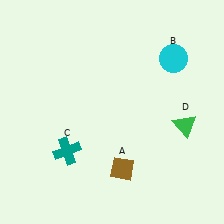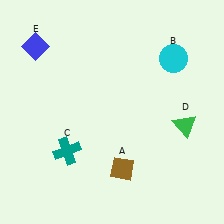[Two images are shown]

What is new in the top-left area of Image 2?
A blue diamond (E) was added in the top-left area of Image 2.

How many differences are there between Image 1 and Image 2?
There is 1 difference between the two images.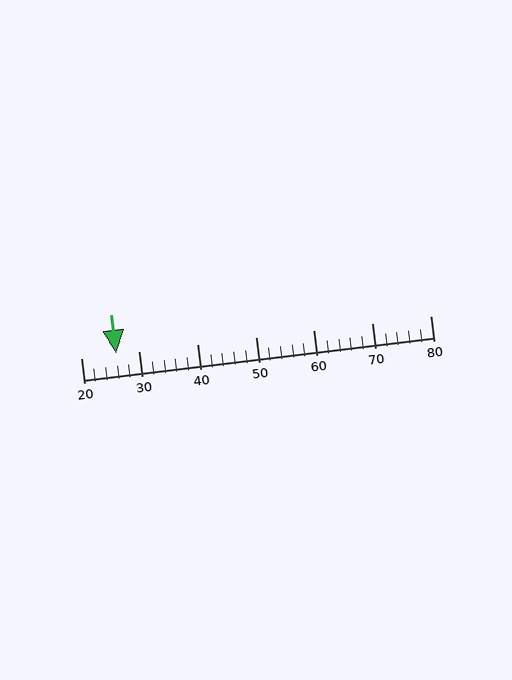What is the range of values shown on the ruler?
The ruler shows values from 20 to 80.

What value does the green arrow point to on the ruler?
The green arrow points to approximately 26.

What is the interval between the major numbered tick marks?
The major tick marks are spaced 10 units apart.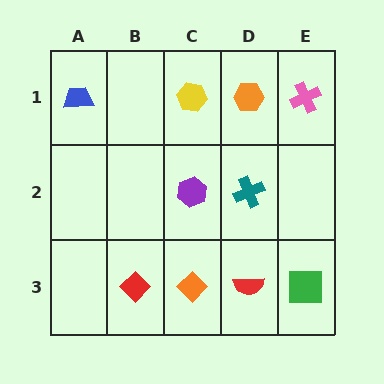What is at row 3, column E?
A green square.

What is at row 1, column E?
A pink cross.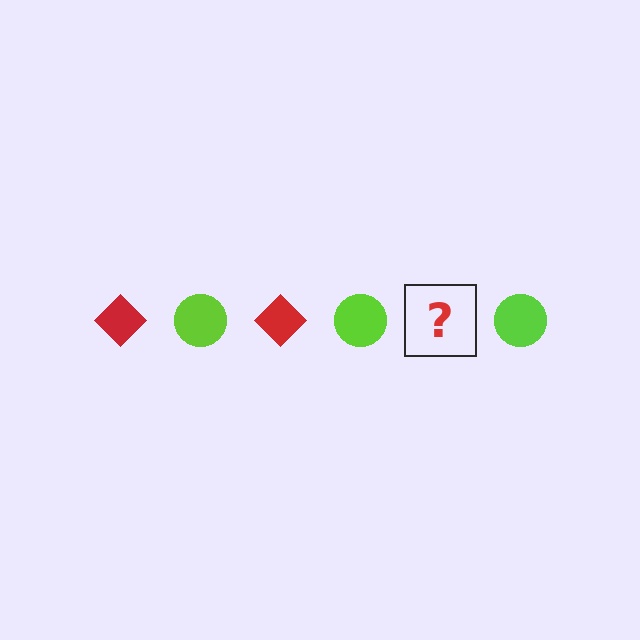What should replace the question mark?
The question mark should be replaced with a red diamond.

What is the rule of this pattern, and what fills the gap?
The rule is that the pattern alternates between red diamond and lime circle. The gap should be filled with a red diamond.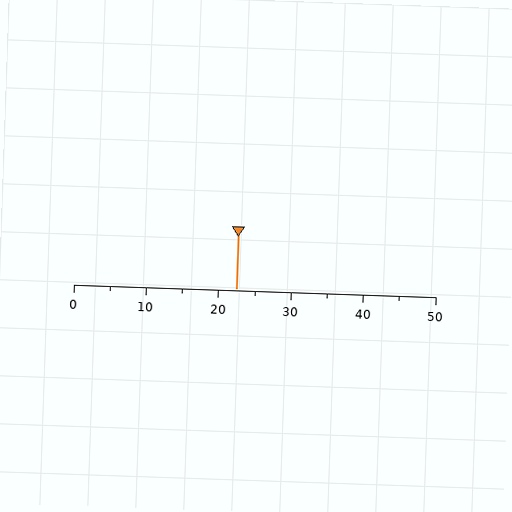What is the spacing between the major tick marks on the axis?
The major ticks are spaced 10 apart.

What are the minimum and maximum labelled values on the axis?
The axis runs from 0 to 50.